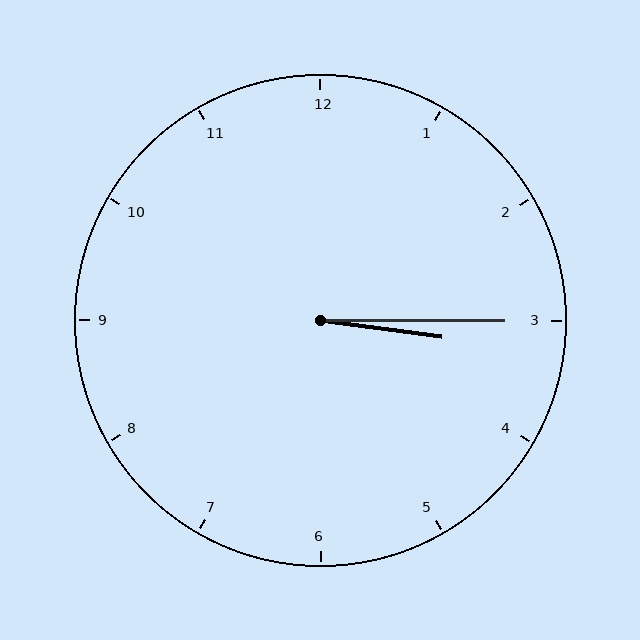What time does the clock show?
3:15.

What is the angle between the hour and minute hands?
Approximately 8 degrees.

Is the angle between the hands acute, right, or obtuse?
It is acute.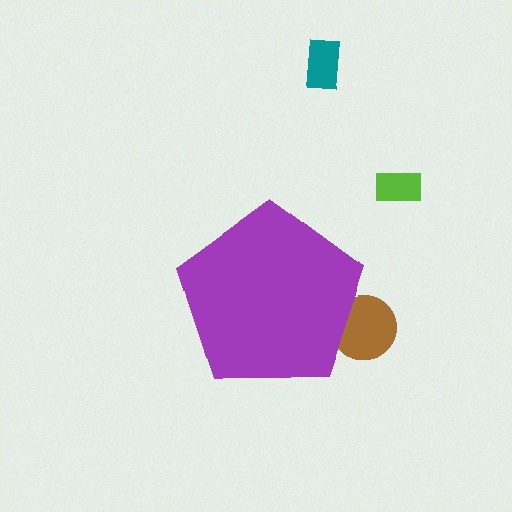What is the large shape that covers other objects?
A purple pentagon.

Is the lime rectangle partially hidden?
No, the lime rectangle is fully visible.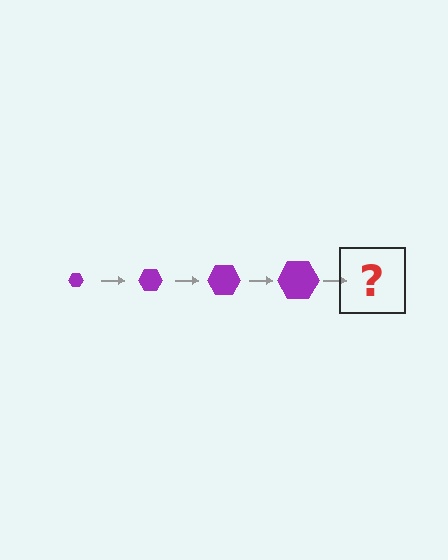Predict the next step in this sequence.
The next step is a purple hexagon, larger than the previous one.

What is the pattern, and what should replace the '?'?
The pattern is that the hexagon gets progressively larger each step. The '?' should be a purple hexagon, larger than the previous one.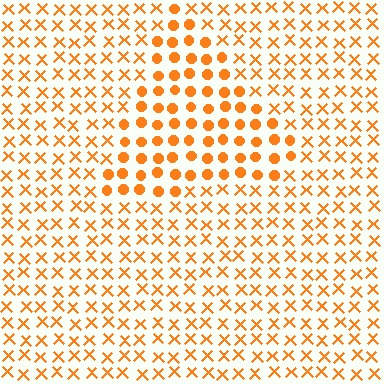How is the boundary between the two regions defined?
The boundary is defined by a change in element shape: circles inside vs. X marks outside. All elements share the same color and spacing.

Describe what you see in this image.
The image is filled with small orange elements arranged in a uniform grid. A triangle-shaped region contains circles, while the surrounding area contains X marks. The boundary is defined purely by the change in element shape.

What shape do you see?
I see a triangle.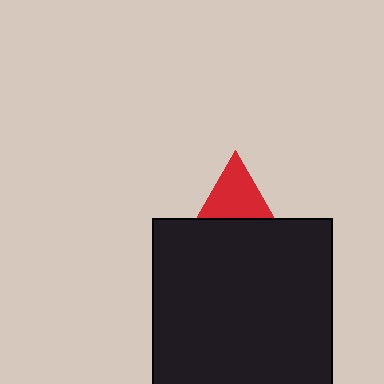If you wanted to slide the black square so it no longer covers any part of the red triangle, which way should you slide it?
Slide it down — that is the most direct way to separate the two shapes.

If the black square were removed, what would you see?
You would see the complete red triangle.